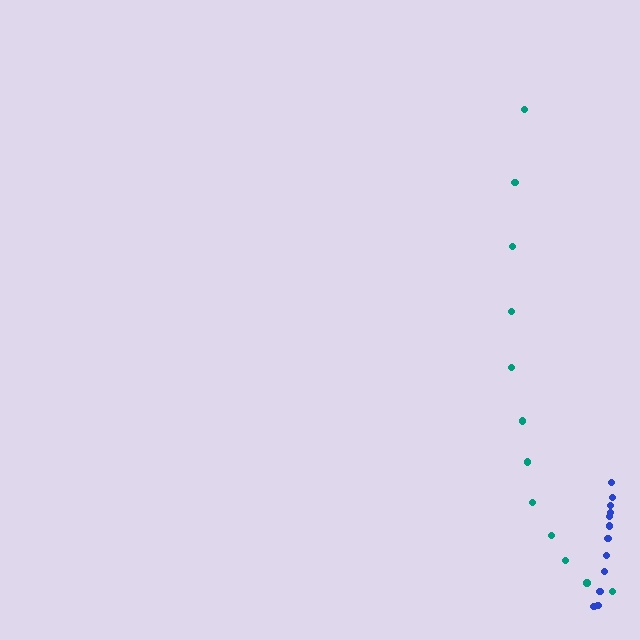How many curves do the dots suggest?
There are 2 distinct paths.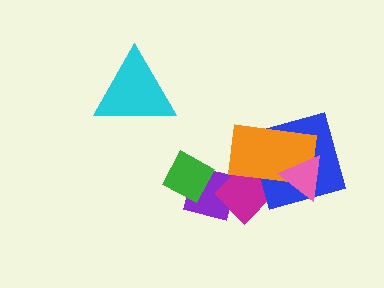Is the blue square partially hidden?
Yes, it is partially covered by another shape.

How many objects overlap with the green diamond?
1 object overlaps with the green diamond.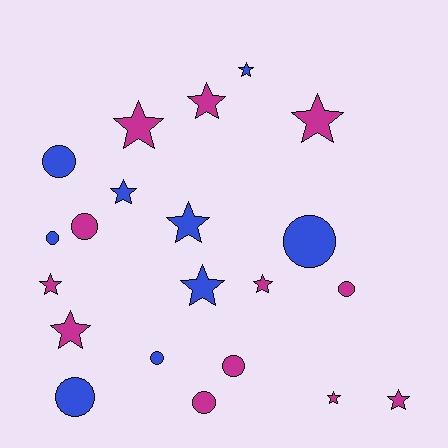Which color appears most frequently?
Magenta, with 12 objects.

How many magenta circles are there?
There are 4 magenta circles.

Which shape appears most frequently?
Star, with 12 objects.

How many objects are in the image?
There are 21 objects.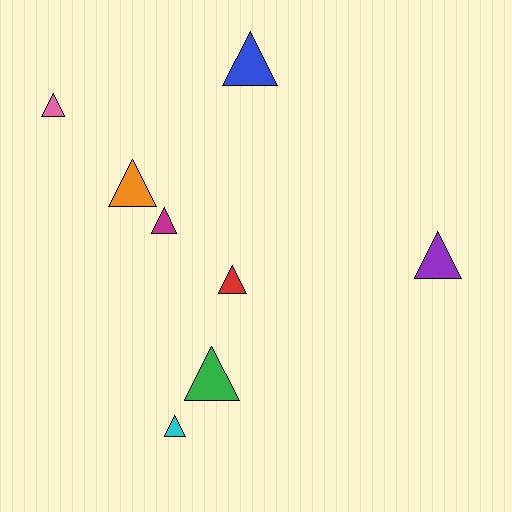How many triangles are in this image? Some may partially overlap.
There are 8 triangles.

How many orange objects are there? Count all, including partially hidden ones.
There is 1 orange object.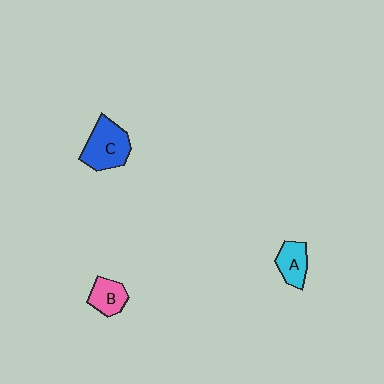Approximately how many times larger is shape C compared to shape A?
Approximately 1.6 times.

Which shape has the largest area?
Shape C (blue).